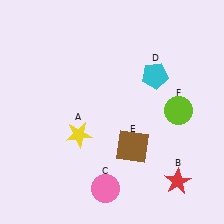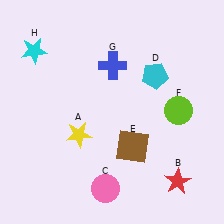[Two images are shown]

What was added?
A blue cross (G), a cyan star (H) were added in Image 2.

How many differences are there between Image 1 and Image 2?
There are 2 differences between the two images.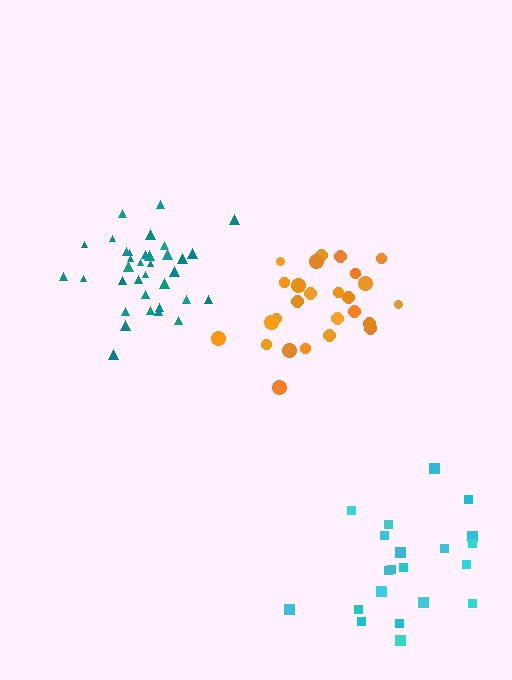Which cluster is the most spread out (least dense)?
Cyan.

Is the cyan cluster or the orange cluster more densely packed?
Orange.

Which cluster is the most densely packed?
Teal.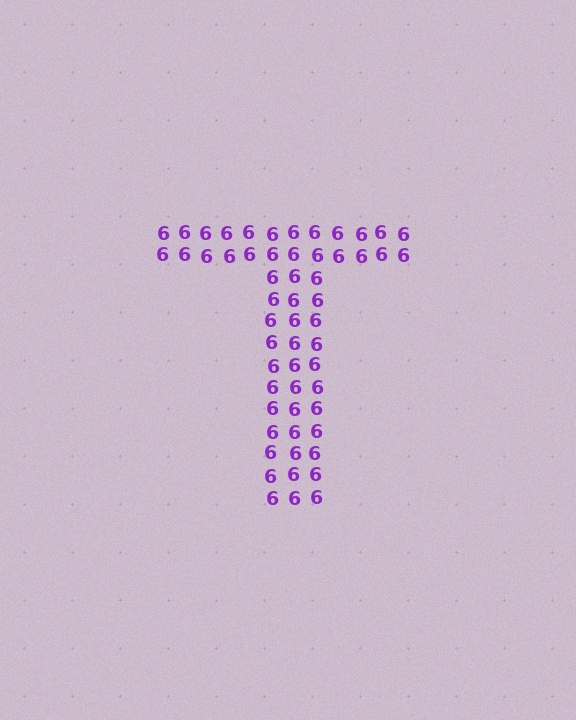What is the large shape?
The large shape is the letter T.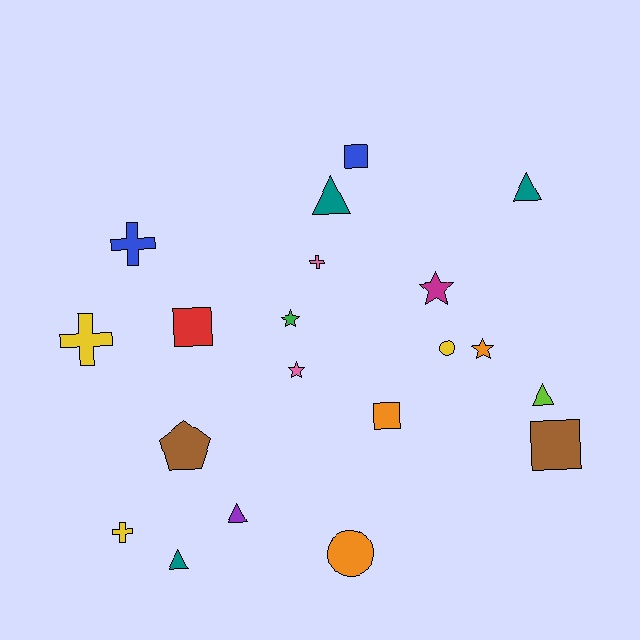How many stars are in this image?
There are 4 stars.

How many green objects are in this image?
There is 1 green object.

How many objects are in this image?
There are 20 objects.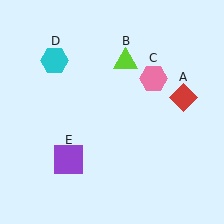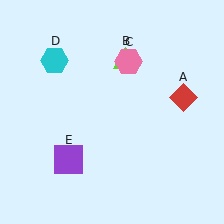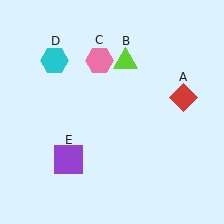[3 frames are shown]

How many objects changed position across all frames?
1 object changed position: pink hexagon (object C).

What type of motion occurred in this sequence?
The pink hexagon (object C) rotated counterclockwise around the center of the scene.